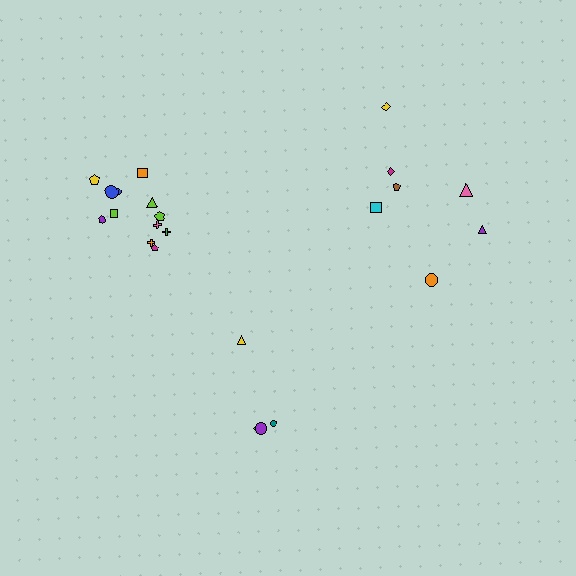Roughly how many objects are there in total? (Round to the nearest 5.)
Roughly 25 objects in total.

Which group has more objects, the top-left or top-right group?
The top-left group.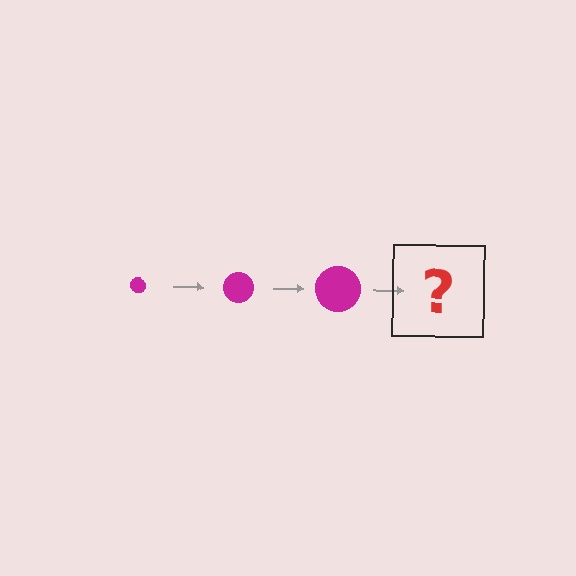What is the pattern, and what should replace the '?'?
The pattern is that the circle gets progressively larger each step. The '?' should be a magenta circle, larger than the previous one.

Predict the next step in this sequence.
The next step is a magenta circle, larger than the previous one.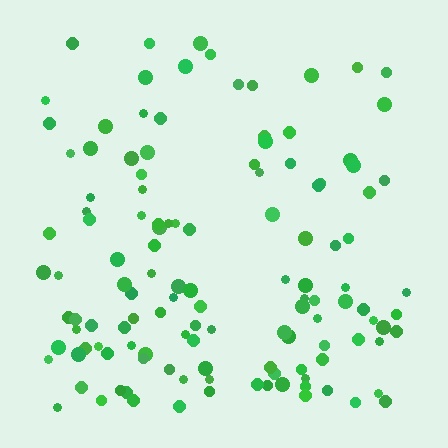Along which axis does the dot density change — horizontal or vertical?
Vertical.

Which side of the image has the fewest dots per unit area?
The top.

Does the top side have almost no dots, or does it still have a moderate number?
Still a moderate number, just noticeably fewer than the bottom.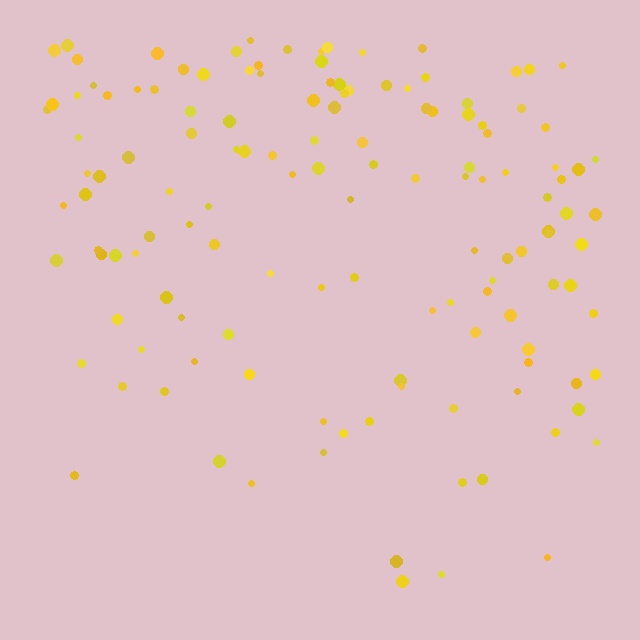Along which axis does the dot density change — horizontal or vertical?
Vertical.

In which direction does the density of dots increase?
From bottom to top, with the top side densest.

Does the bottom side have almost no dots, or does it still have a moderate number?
Still a moderate number, just noticeably fewer than the top.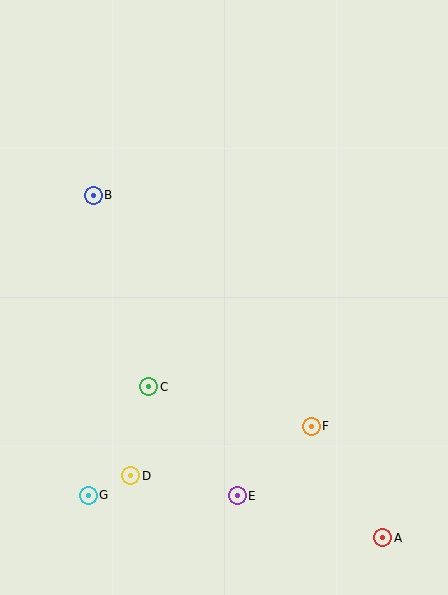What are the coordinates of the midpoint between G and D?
The midpoint between G and D is at (109, 486).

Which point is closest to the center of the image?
Point C at (149, 387) is closest to the center.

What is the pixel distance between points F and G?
The distance between F and G is 234 pixels.